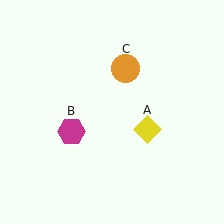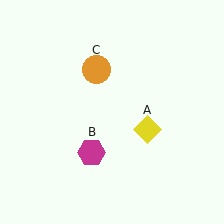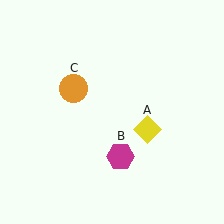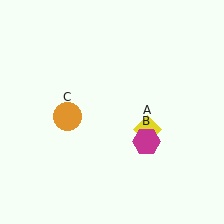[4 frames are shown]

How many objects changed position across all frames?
2 objects changed position: magenta hexagon (object B), orange circle (object C).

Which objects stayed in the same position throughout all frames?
Yellow diamond (object A) remained stationary.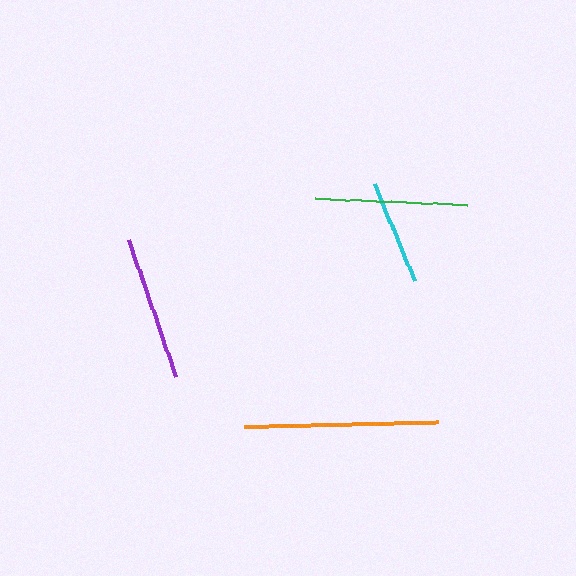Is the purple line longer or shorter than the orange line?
The orange line is longer than the purple line.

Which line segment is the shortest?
The cyan line is the shortest at approximately 106 pixels.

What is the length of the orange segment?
The orange segment is approximately 193 pixels long.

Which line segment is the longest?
The orange line is the longest at approximately 193 pixels.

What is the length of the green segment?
The green segment is approximately 152 pixels long.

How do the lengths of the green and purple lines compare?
The green and purple lines are approximately the same length.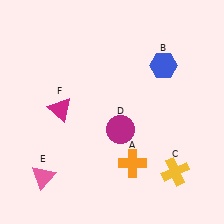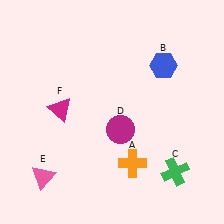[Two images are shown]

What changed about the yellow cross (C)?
In Image 1, C is yellow. In Image 2, it changed to green.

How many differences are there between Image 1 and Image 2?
There is 1 difference between the two images.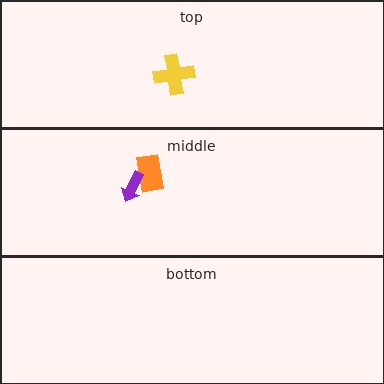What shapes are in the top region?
The yellow cross.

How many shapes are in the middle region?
2.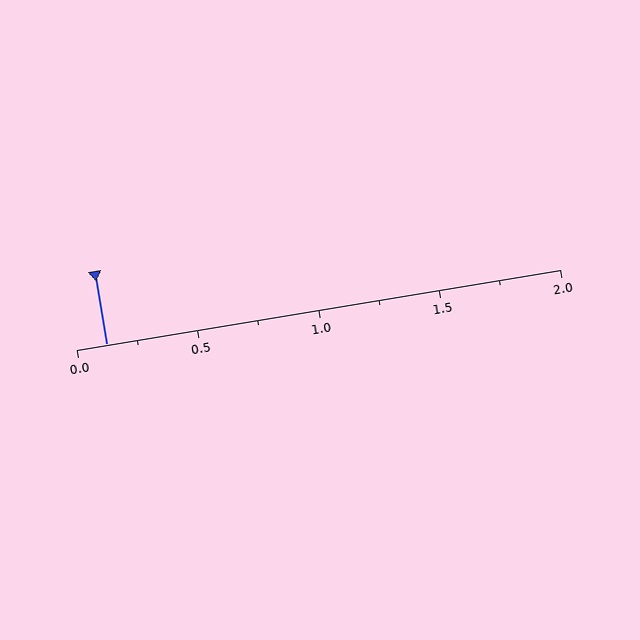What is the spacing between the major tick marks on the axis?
The major ticks are spaced 0.5 apart.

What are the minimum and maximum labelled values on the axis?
The axis runs from 0.0 to 2.0.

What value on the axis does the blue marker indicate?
The marker indicates approximately 0.12.